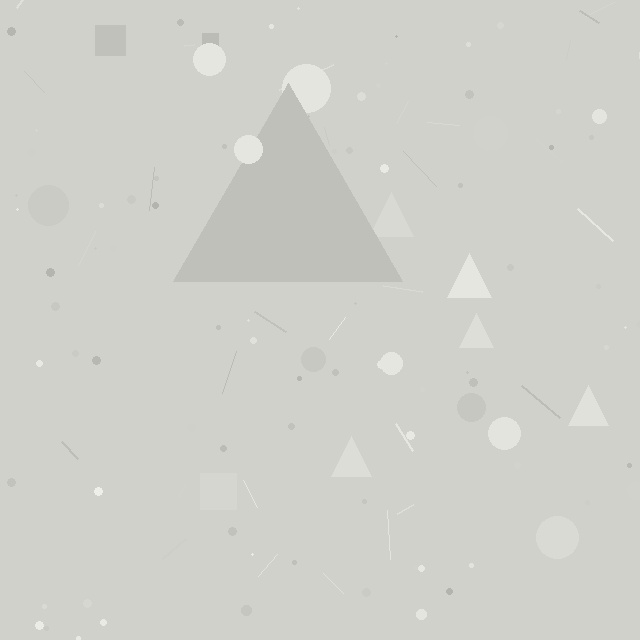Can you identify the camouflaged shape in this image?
The camouflaged shape is a triangle.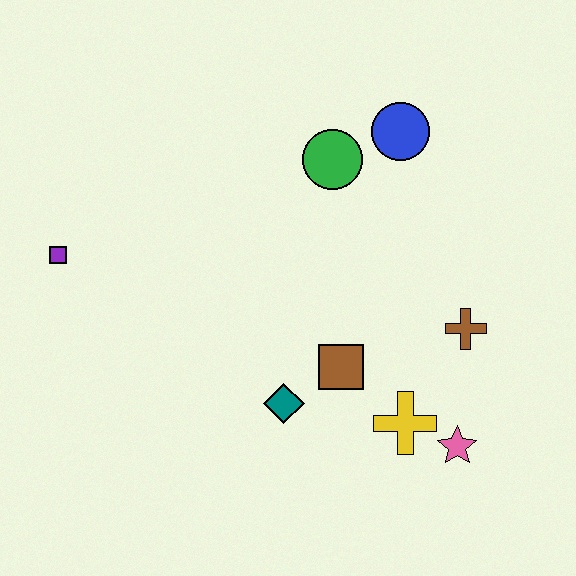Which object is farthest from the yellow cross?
The purple square is farthest from the yellow cross.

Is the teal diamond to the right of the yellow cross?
No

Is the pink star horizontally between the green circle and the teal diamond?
No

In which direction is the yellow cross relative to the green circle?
The yellow cross is below the green circle.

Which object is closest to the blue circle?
The green circle is closest to the blue circle.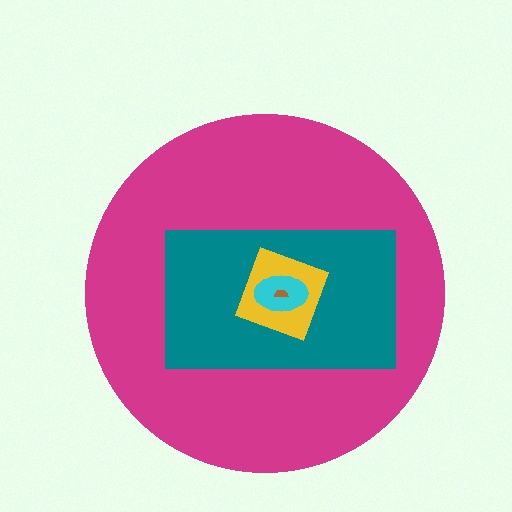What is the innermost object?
The brown semicircle.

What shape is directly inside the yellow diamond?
The cyan ellipse.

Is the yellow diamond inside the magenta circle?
Yes.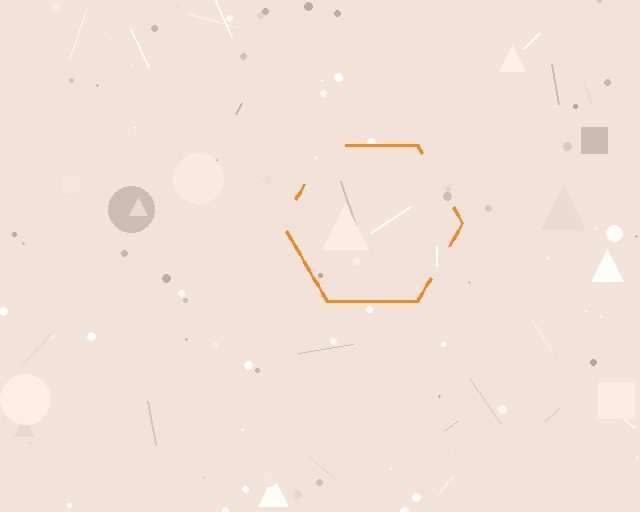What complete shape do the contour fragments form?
The contour fragments form a hexagon.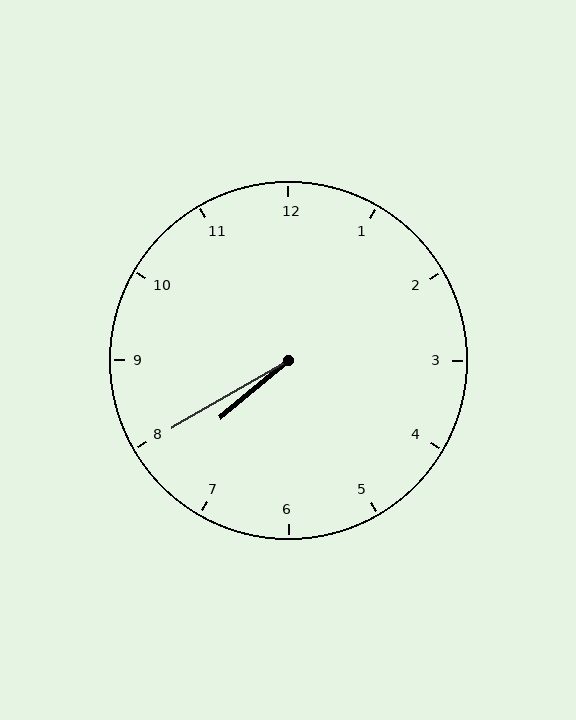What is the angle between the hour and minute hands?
Approximately 10 degrees.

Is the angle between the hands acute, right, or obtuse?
It is acute.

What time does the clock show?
7:40.